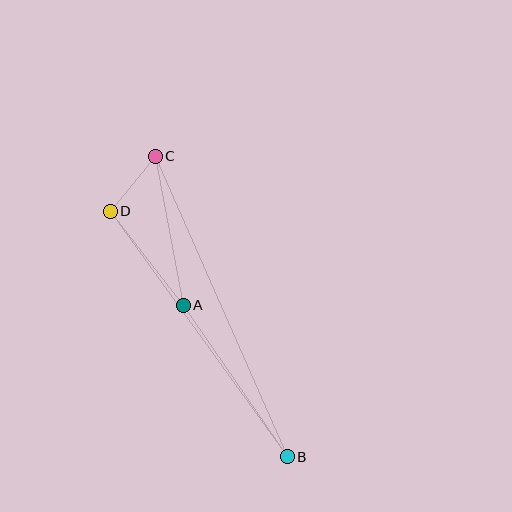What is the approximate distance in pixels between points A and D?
The distance between A and D is approximately 119 pixels.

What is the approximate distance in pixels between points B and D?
The distance between B and D is approximately 302 pixels.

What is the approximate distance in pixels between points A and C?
The distance between A and C is approximately 152 pixels.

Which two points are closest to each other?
Points C and D are closest to each other.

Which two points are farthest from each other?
Points B and C are farthest from each other.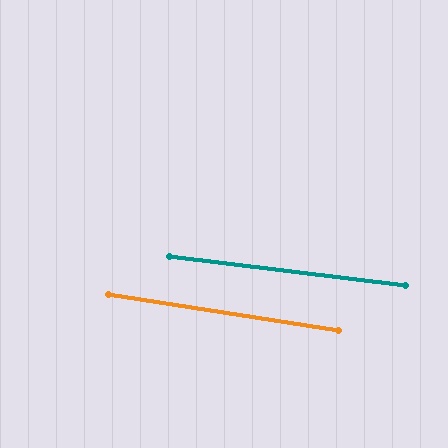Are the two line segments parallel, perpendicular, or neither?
Parallel — their directions differ by only 1.8°.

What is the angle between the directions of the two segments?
Approximately 2 degrees.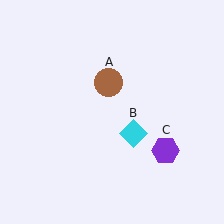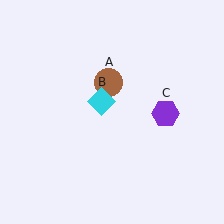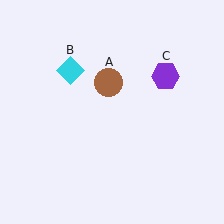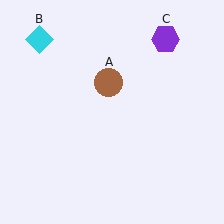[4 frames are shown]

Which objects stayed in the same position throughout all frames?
Brown circle (object A) remained stationary.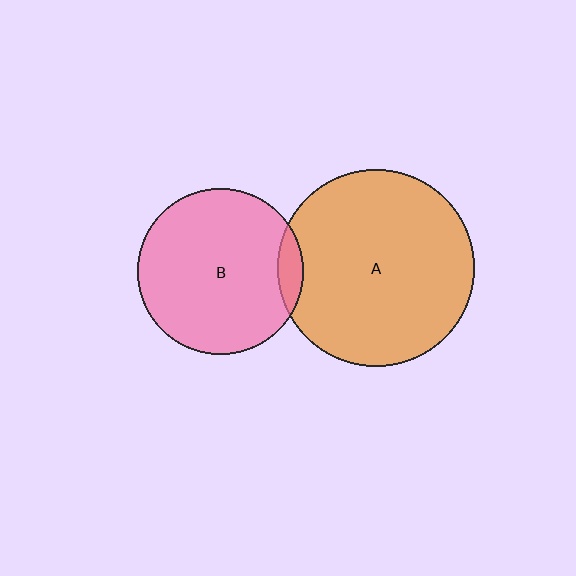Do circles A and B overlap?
Yes.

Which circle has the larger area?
Circle A (orange).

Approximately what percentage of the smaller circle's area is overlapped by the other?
Approximately 5%.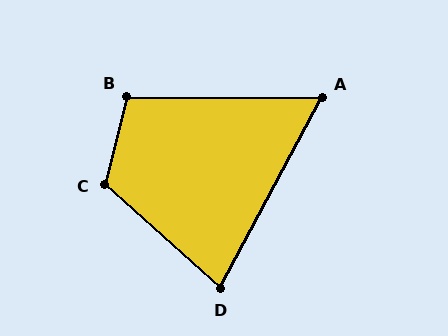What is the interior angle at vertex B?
Approximately 104 degrees (obtuse).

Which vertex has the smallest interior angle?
A, at approximately 62 degrees.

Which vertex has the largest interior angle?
C, at approximately 118 degrees.